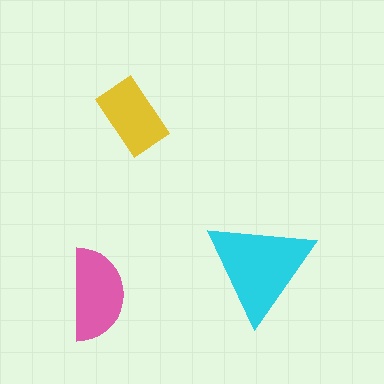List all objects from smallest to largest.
The yellow rectangle, the pink semicircle, the cyan triangle.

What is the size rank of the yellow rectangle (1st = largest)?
3rd.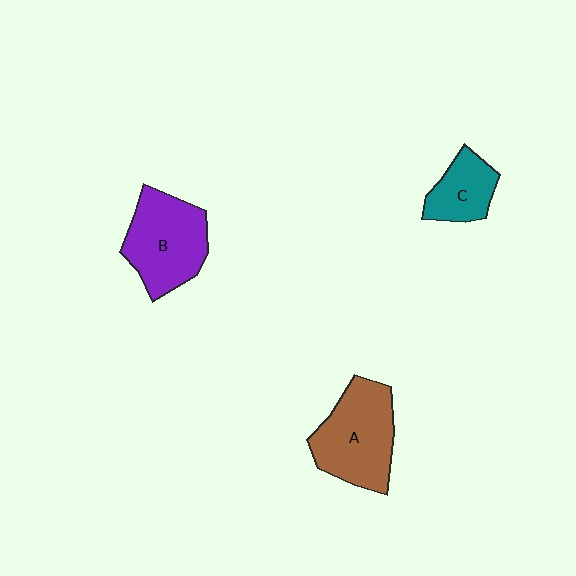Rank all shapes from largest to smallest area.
From largest to smallest: A (brown), B (purple), C (teal).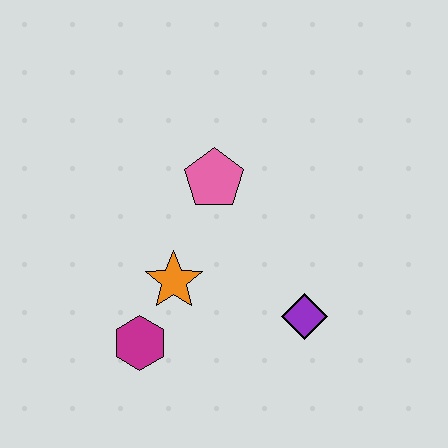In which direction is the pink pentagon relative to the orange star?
The pink pentagon is above the orange star.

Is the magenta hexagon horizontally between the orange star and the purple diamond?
No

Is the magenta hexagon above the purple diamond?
No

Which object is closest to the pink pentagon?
The orange star is closest to the pink pentagon.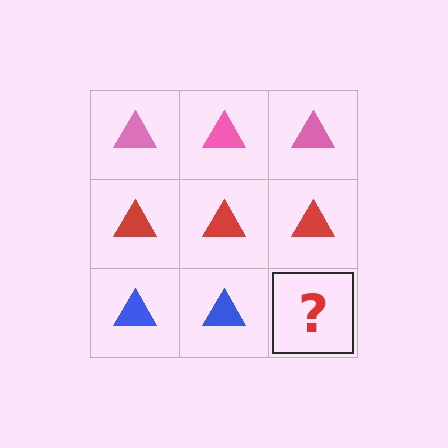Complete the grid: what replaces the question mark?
The question mark should be replaced with a blue triangle.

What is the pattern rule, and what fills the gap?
The rule is that each row has a consistent color. The gap should be filled with a blue triangle.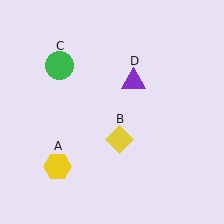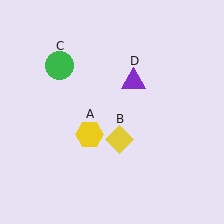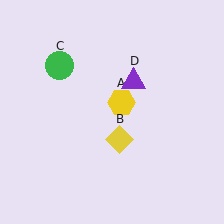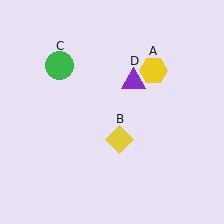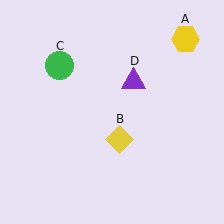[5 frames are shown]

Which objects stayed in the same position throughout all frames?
Yellow diamond (object B) and green circle (object C) and purple triangle (object D) remained stationary.